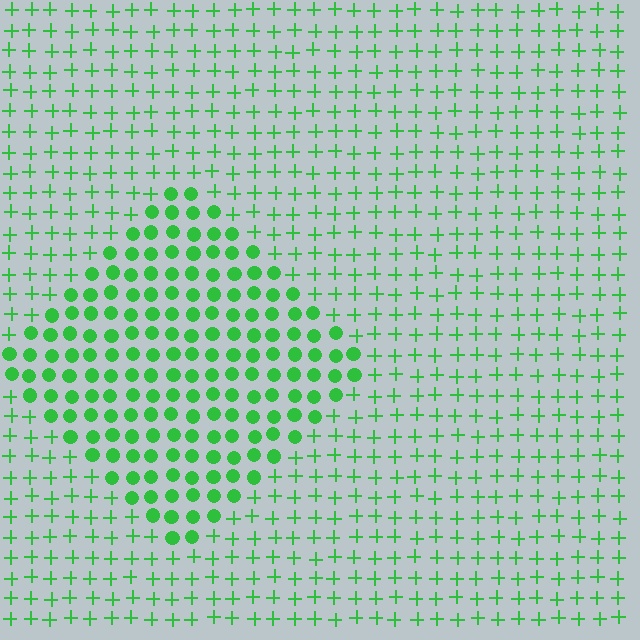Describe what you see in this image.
The image is filled with small green elements arranged in a uniform grid. A diamond-shaped region contains circles, while the surrounding area contains plus signs. The boundary is defined purely by the change in element shape.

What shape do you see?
I see a diamond.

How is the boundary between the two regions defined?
The boundary is defined by a change in element shape: circles inside vs. plus signs outside. All elements share the same color and spacing.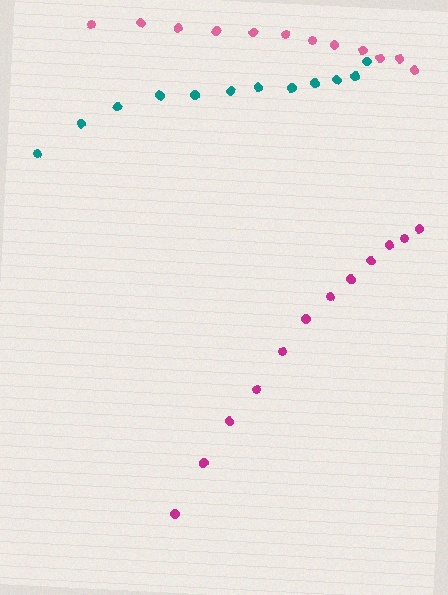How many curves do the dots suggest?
There are 3 distinct paths.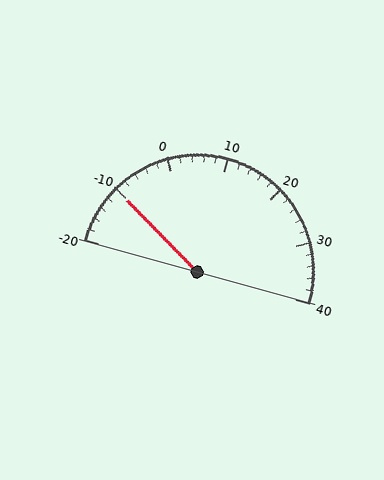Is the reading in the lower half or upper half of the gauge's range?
The reading is in the lower half of the range (-20 to 40).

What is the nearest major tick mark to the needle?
The nearest major tick mark is -10.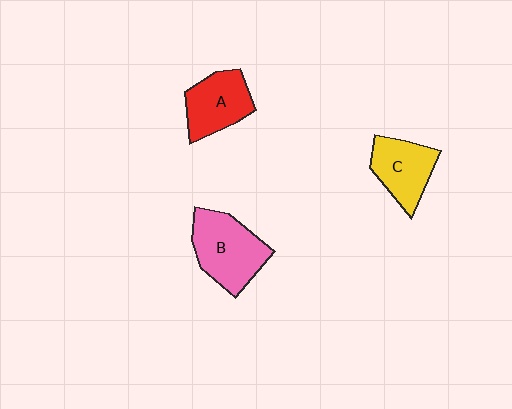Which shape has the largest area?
Shape B (pink).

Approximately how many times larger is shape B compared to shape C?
Approximately 1.3 times.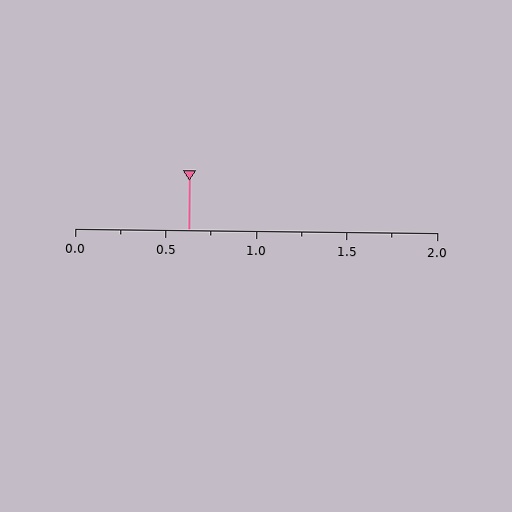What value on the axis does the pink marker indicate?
The marker indicates approximately 0.62.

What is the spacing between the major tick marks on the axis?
The major ticks are spaced 0.5 apart.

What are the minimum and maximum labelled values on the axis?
The axis runs from 0.0 to 2.0.